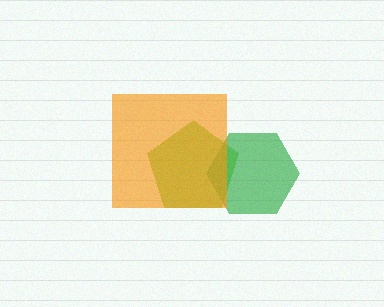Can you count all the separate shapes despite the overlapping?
Yes, there are 3 separate shapes.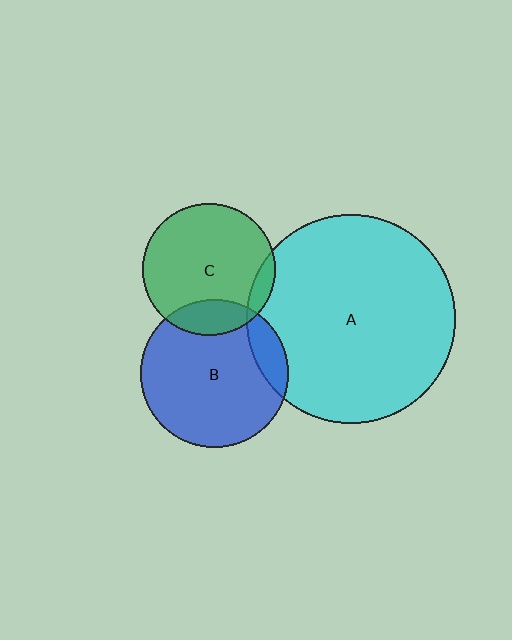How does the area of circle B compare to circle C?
Approximately 1.3 times.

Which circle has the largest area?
Circle A (cyan).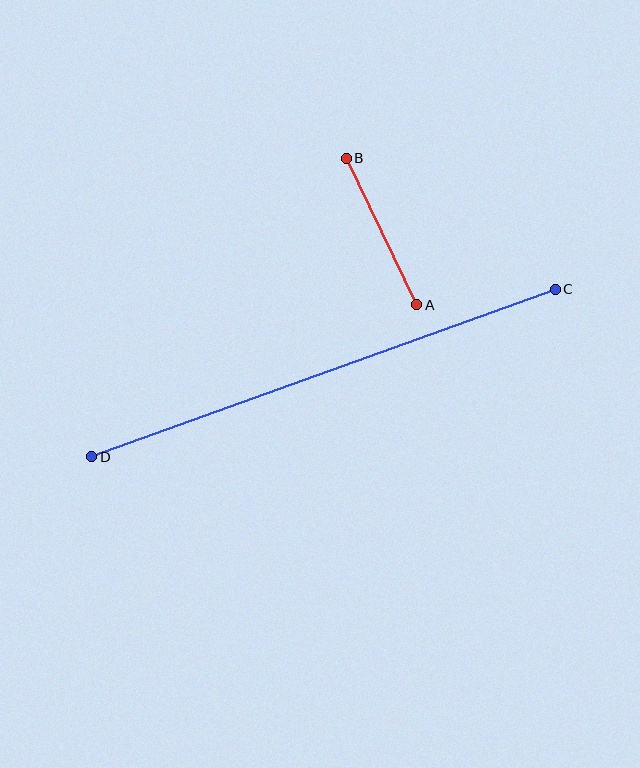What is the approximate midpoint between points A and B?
The midpoint is at approximately (381, 232) pixels.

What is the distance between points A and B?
The distance is approximately 163 pixels.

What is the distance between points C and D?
The distance is approximately 493 pixels.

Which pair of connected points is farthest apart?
Points C and D are farthest apart.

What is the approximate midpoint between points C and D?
The midpoint is at approximately (324, 373) pixels.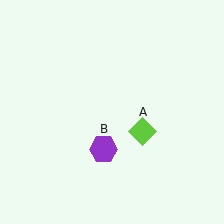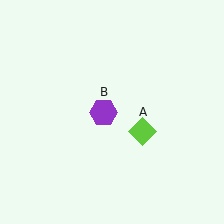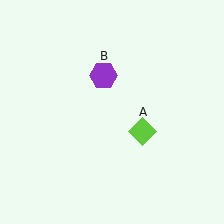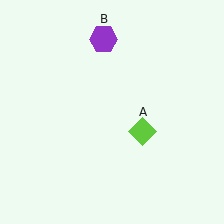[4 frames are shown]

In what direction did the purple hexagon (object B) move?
The purple hexagon (object B) moved up.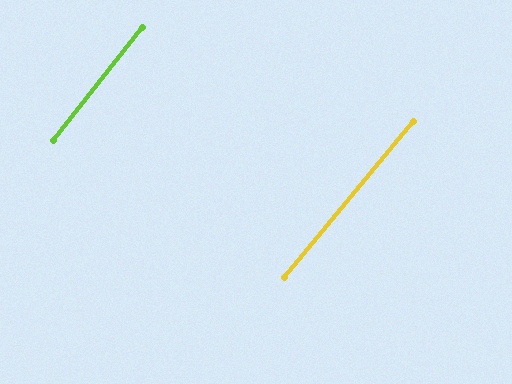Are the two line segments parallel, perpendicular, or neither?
Parallel — their directions differ by only 1.5°.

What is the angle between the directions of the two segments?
Approximately 2 degrees.